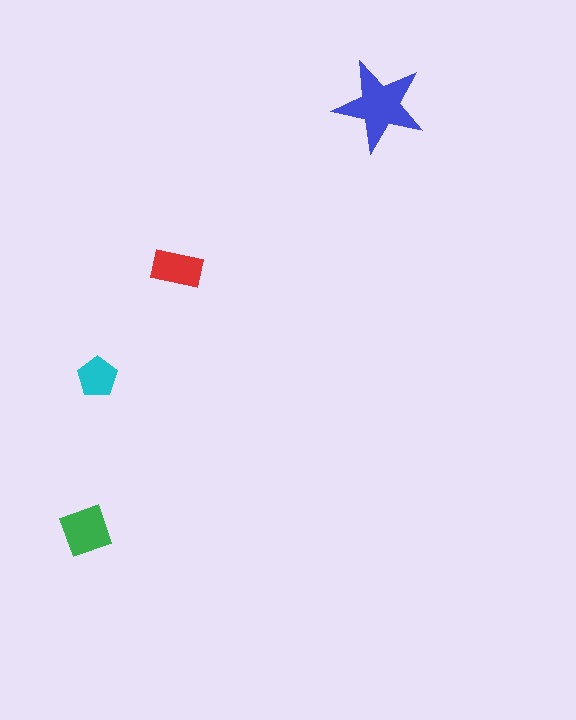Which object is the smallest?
The cyan pentagon.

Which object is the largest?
The blue star.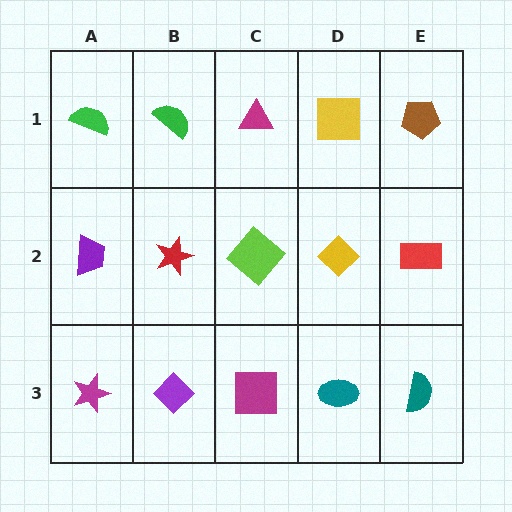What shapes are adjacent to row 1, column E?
A red rectangle (row 2, column E), a yellow square (row 1, column D).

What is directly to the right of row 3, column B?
A magenta square.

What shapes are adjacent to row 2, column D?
A yellow square (row 1, column D), a teal ellipse (row 3, column D), a lime diamond (row 2, column C), a red rectangle (row 2, column E).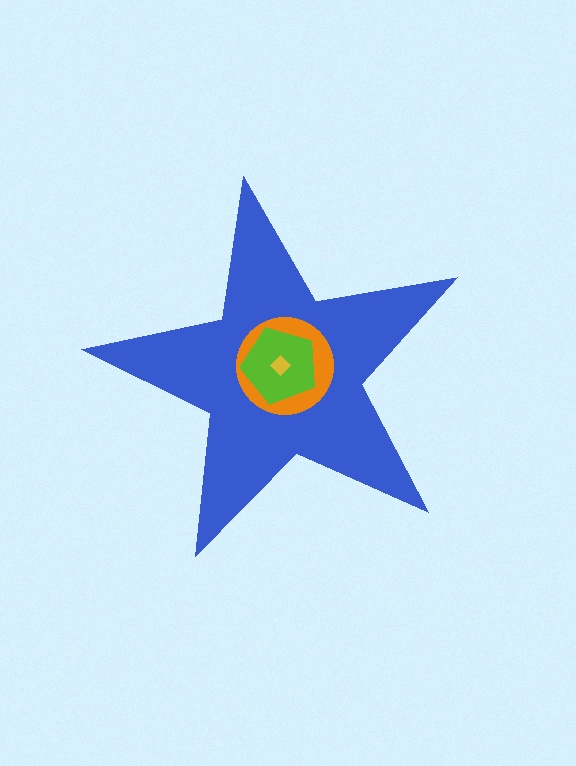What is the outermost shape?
The blue star.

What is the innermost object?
The yellow diamond.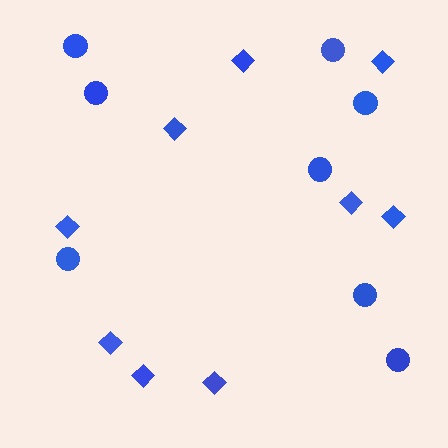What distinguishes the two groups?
There are 2 groups: one group of circles (8) and one group of diamonds (9).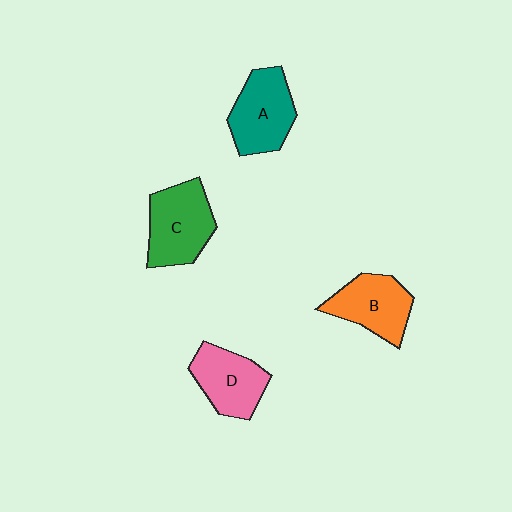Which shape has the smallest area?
Shape D (pink).